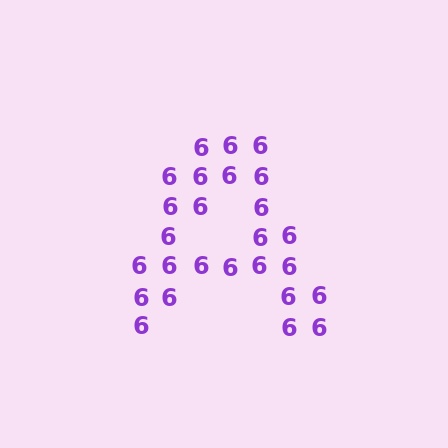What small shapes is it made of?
It is made of small digit 6's.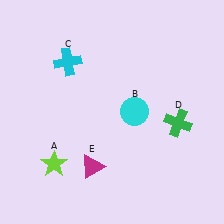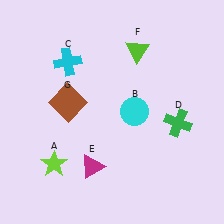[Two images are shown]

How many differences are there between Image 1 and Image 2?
There are 2 differences between the two images.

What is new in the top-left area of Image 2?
A brown square (G) was added in the top-left area of Image 2.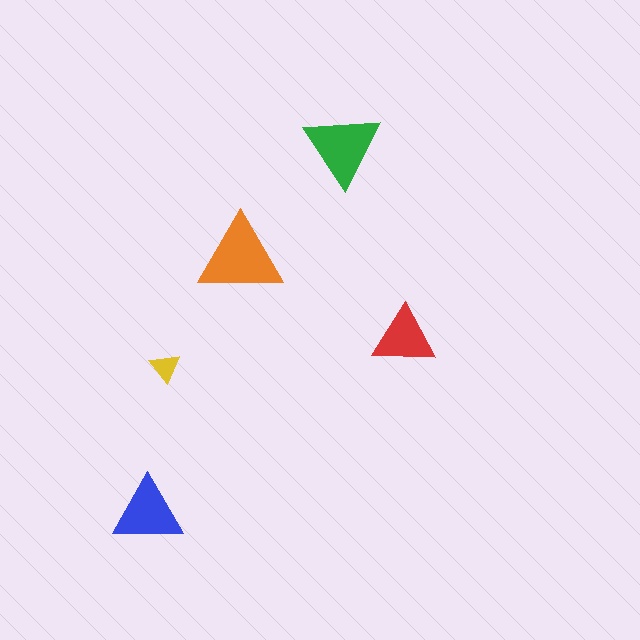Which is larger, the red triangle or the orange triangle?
The orange one.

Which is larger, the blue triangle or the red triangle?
The blue one.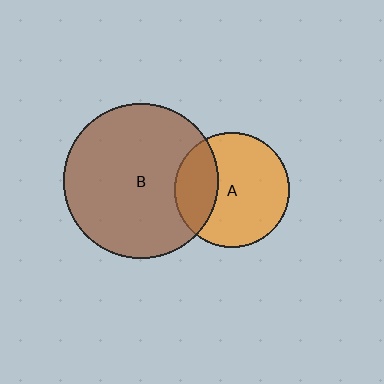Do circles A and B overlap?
Yes.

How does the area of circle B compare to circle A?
Approximately 1.8 times.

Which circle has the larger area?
Circle B (brown).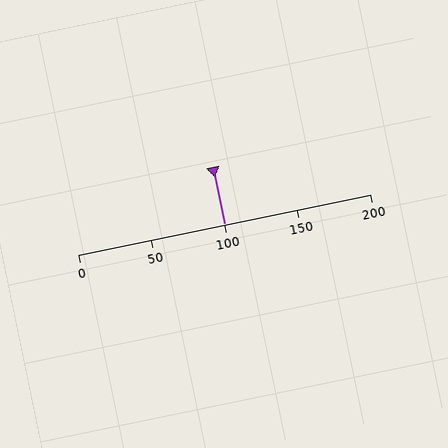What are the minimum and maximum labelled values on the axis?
The axis runs from 0 to 200.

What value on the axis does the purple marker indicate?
The marker indicates approximately 100.